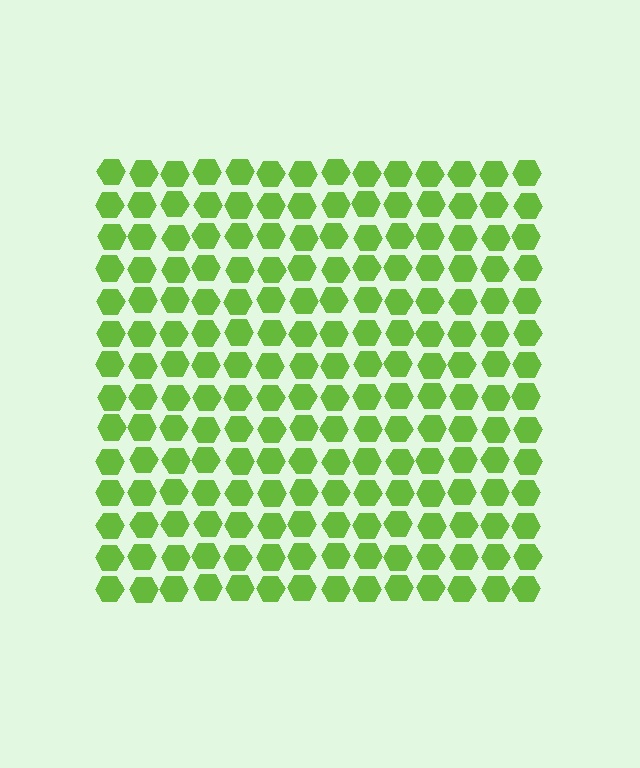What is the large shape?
The large shape is a square.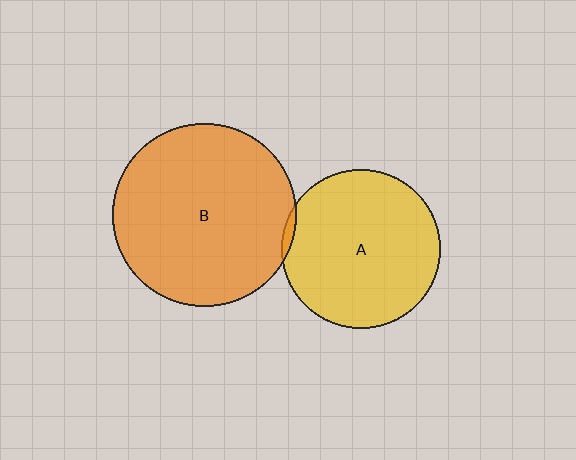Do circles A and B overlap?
Yes.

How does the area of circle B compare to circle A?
Approximately 1.3 times.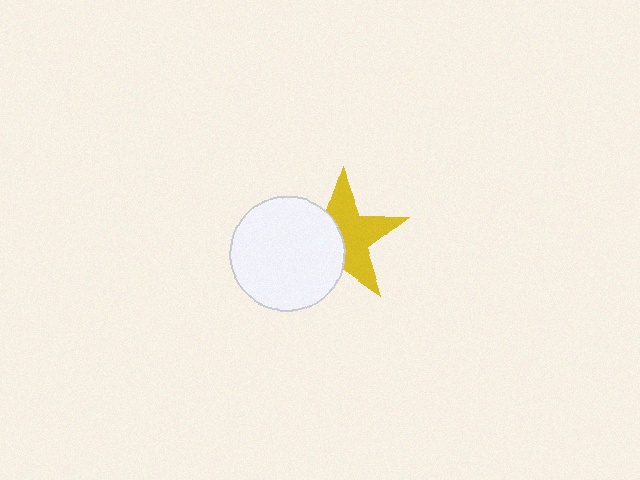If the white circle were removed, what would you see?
You would see the complete yellow star.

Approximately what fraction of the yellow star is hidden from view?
Roughly 44% of the yellow star is hidden behind the white circle.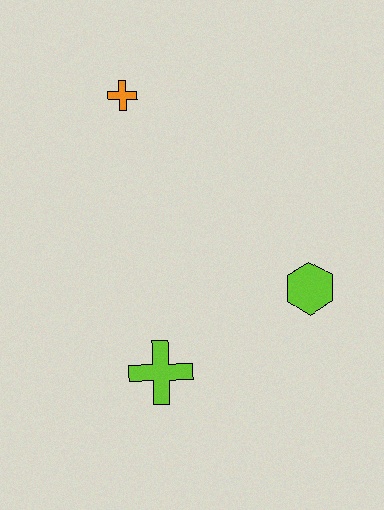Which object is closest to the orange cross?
The lime hexagon is closest to the orange cross.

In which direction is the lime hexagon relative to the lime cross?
The lime hexagon is to the right of the lime cross.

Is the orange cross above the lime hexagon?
Yes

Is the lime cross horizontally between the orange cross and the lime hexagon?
Yes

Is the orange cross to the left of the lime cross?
Yes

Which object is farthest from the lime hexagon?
The orange cross is farthest from the lime hexagon.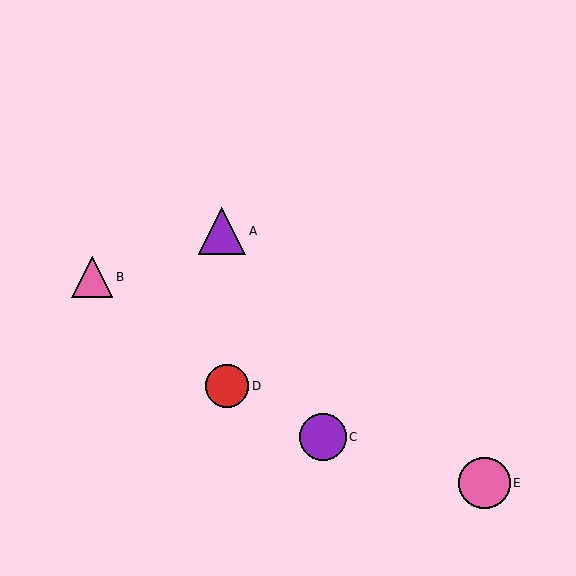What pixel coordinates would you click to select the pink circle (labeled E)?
Click at (484, 483) to select the pink circle E.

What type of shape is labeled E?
Shape E is a pink circle.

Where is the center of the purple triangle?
The center of the purple triangle is at (222, 231).